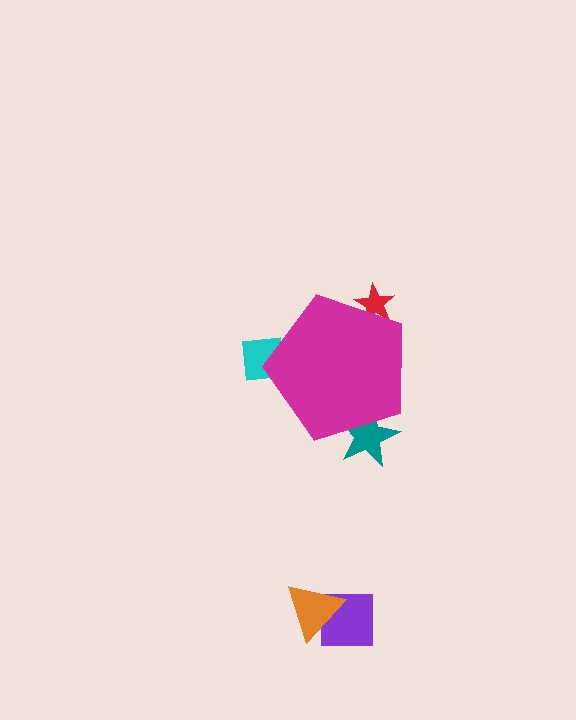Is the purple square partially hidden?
No, the purple square is fully visible.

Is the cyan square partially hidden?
Yes, the cyan square is partially hidden behind the magenta pentagon.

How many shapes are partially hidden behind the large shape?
3 shapes are partially hidden.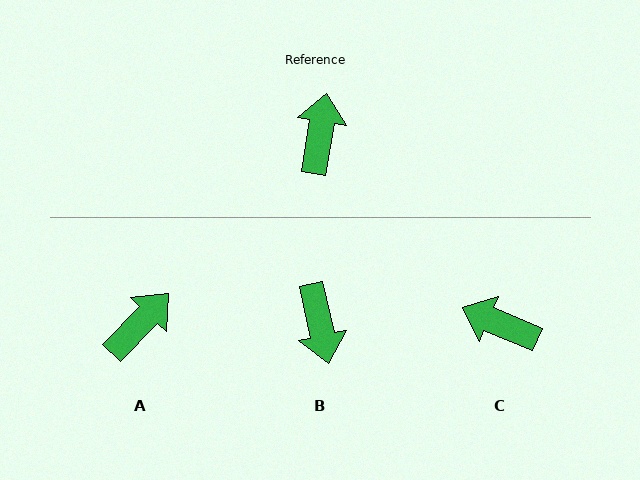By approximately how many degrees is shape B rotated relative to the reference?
Approximately 158 degrees clockwise.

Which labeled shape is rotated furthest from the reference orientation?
B, about 158 degrees away.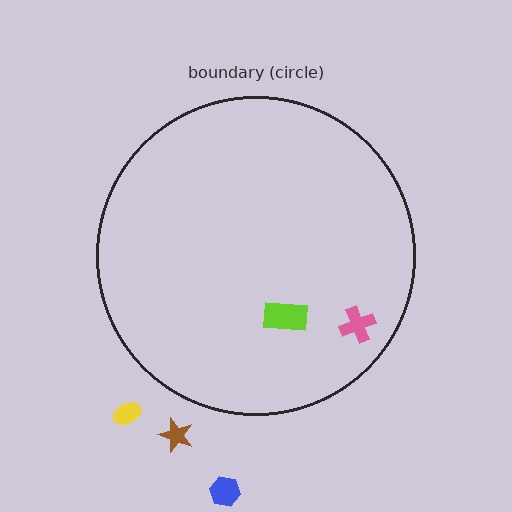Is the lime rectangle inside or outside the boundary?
Inside.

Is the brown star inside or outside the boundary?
Outside.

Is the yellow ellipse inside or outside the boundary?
Outside.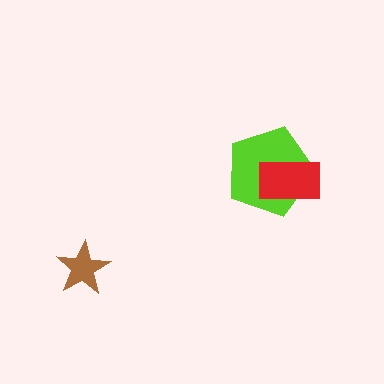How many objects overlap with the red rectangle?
1 object overlaps with the red rectangle.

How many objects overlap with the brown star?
0 objects overlap with the brown star.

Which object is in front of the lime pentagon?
The red rectangle is in front of the lime pentagon.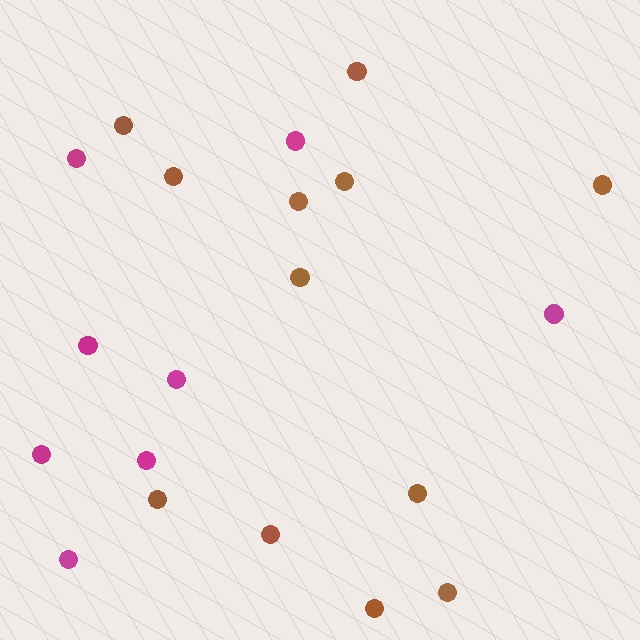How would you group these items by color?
There are 2 groups: one group of magenta circles (8) and one group of brown circles (12).